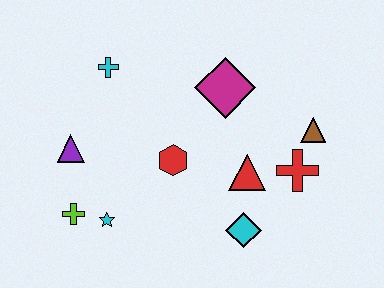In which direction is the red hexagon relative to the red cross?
The red hexagon is to the left of the red cross.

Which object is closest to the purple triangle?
The lime cross is closest to the purple triangle.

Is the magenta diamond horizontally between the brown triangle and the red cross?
No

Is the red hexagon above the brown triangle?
No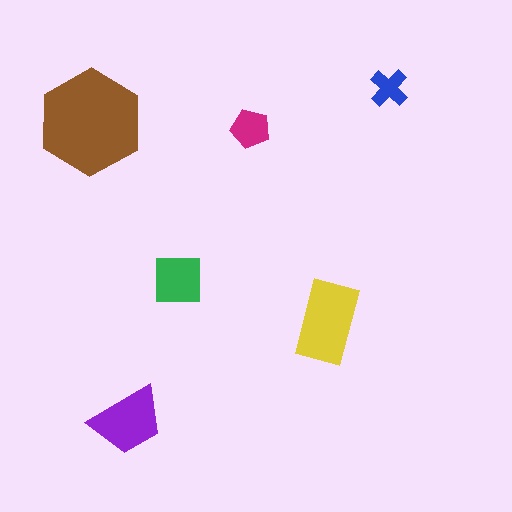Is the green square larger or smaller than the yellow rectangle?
Smaller.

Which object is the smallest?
The blue cross.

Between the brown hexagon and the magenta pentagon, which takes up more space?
The brown hexagon.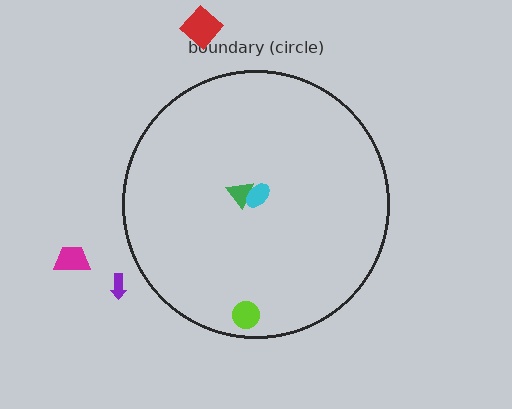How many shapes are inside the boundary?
3 inside, 3 outside.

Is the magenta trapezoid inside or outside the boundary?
Outside.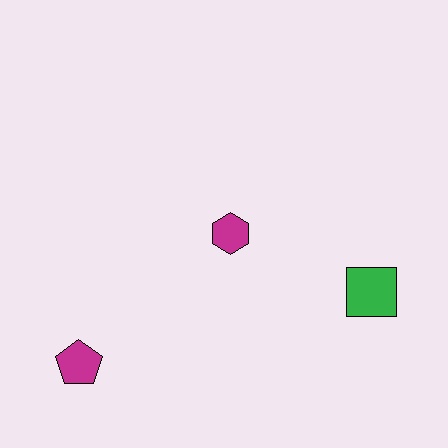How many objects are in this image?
There are 3 objects.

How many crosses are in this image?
There are no crosses.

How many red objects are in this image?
There are no red objects.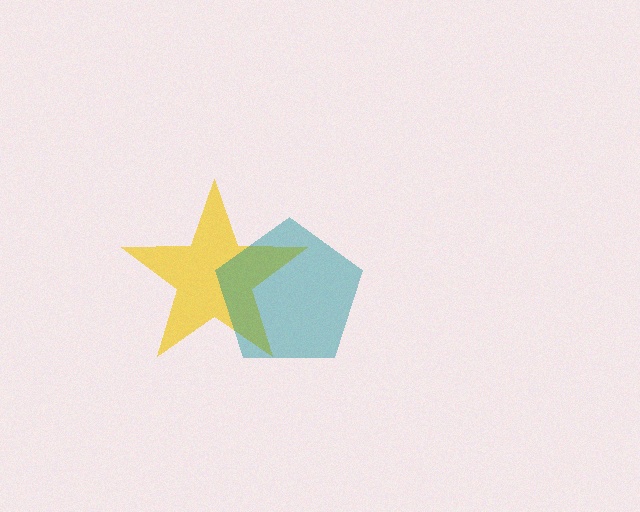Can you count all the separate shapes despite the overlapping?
Yes, there are 2 separate shapes.